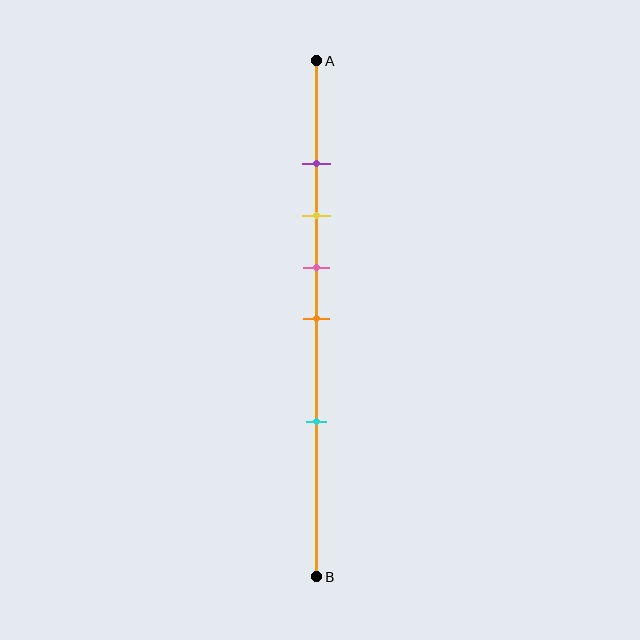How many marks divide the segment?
There are 5 marks dividing the segment.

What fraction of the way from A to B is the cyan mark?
The cyan mark is approximately 70% (0.7) of the way from A to B.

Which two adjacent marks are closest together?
The purple and yellow marks are the closest adjacent pair.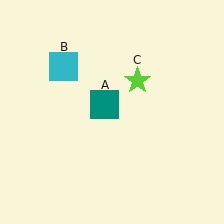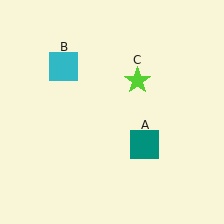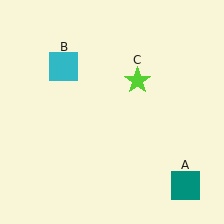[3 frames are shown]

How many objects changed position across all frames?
1 object changed position: teal square (object A).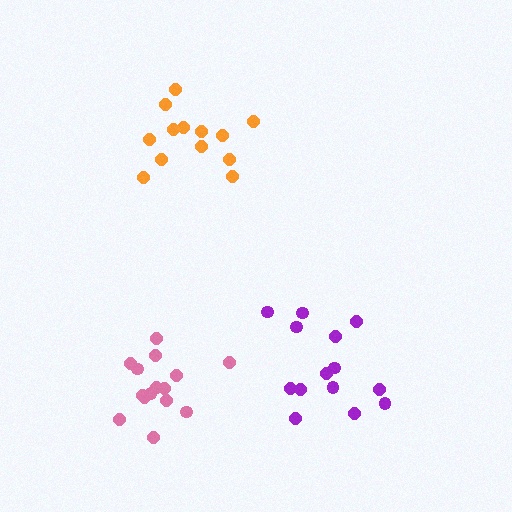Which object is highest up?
The orange cluster is topmost.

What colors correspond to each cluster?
The clusters are colored: pink, orange, purple.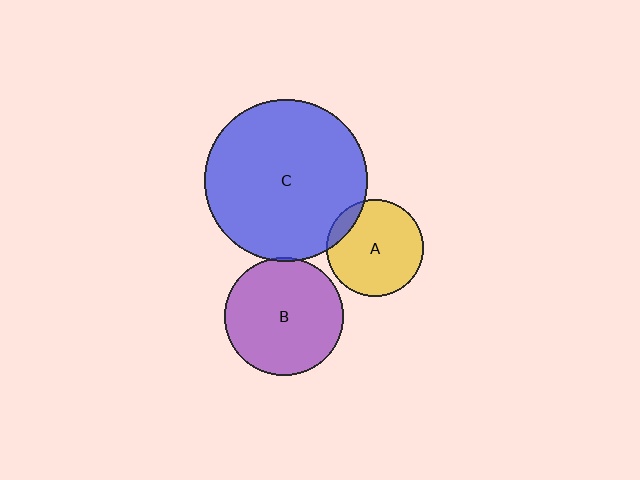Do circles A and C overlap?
Yes.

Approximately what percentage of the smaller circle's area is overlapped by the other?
Approximately 10%.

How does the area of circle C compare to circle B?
Approximately 1.9 times.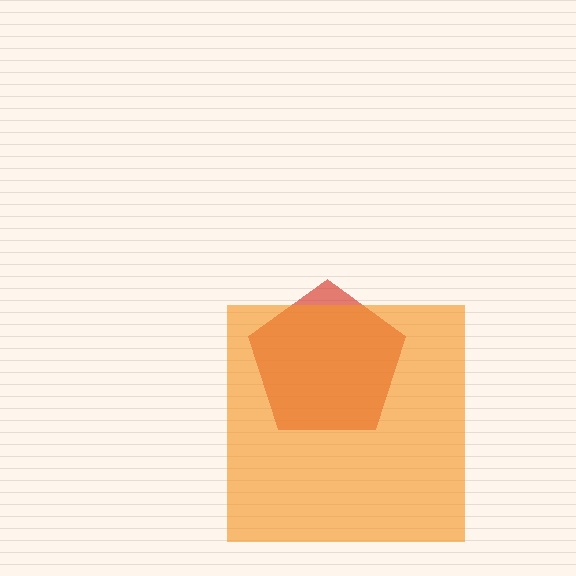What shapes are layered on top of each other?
The layered shapes are: a red pentagon, an orange square.